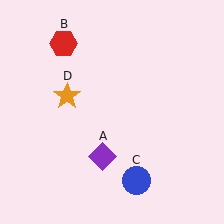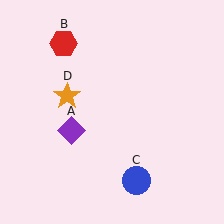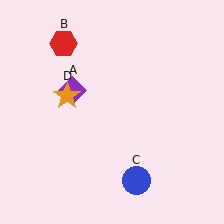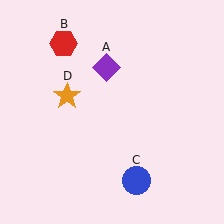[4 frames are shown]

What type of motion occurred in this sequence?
The purple diamond (object A) rotated clockwise around the center of the scene.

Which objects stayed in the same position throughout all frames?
Red hexagon (object B) and blue circle (object C) and orange star (object D) remained stationary.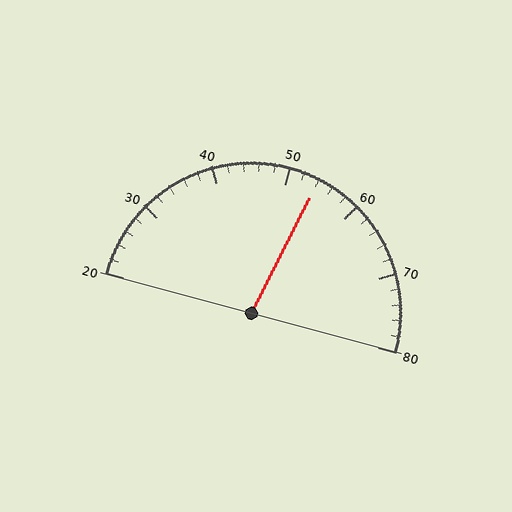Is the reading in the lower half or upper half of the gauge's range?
The reading is in the upper half of the range (20 to 80).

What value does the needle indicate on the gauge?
The needle indicates approximately 54.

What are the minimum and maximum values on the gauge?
The gauge ranges from 20 to 80.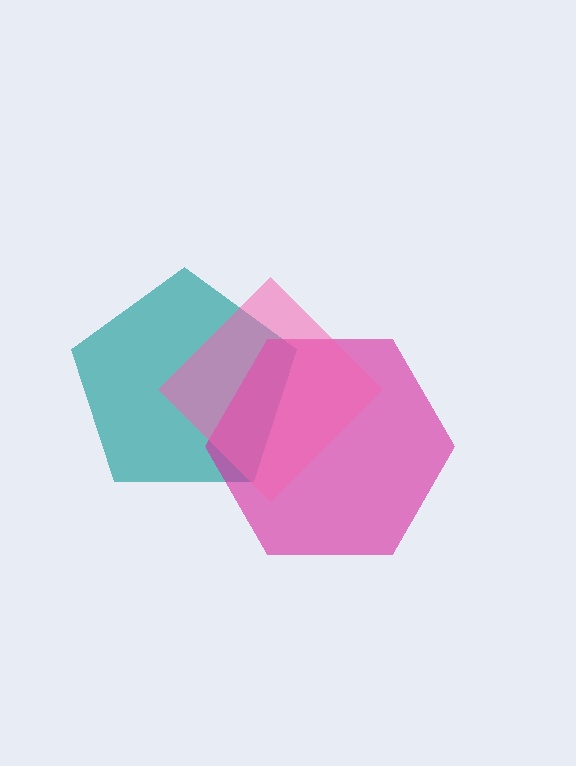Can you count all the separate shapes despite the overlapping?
Yes, there are 3 separate shapes.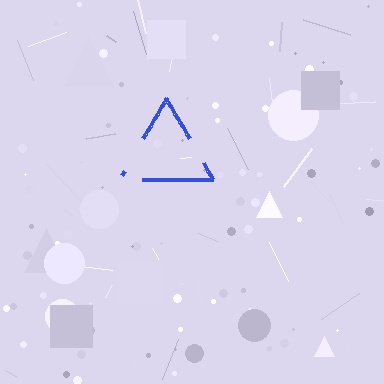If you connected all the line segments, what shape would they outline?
They would outline a triangle.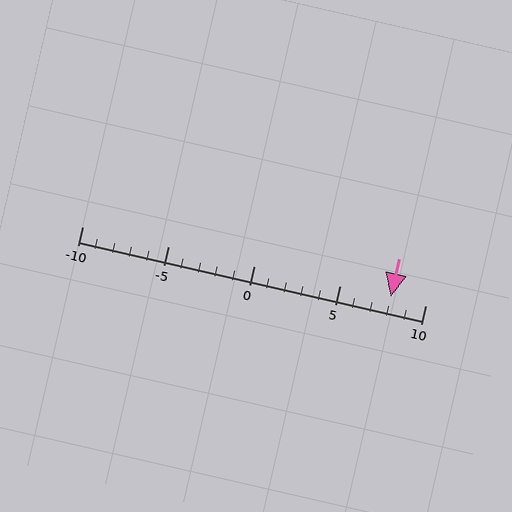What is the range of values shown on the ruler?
The ruler shows values from -10 to 10.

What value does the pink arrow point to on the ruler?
The pink arrow points to approximately 8.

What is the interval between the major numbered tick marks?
The major tick marks are spaced 5 units apart.